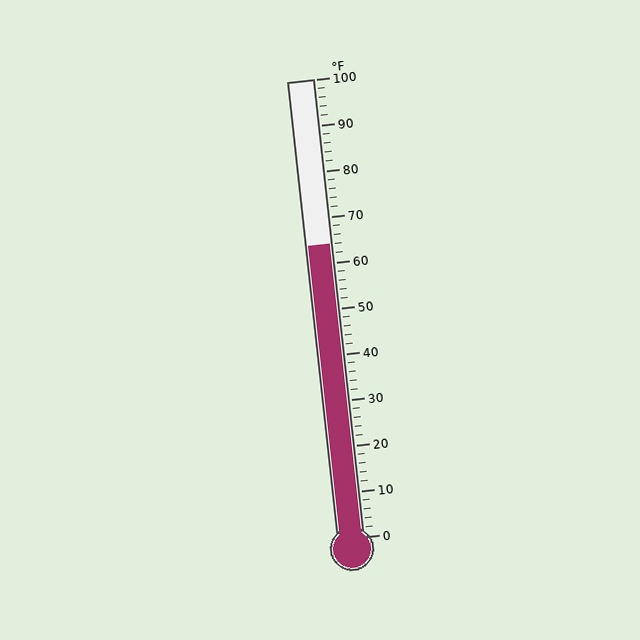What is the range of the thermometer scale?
The thermometer scale ranges from 0°F to 100°F.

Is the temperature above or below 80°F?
The temperature is below 80°F.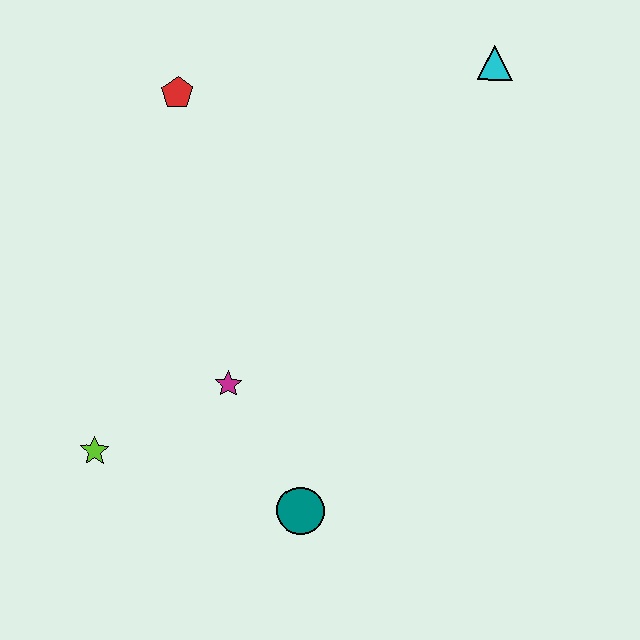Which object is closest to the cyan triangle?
The red pentagon is closest to the cyan triangle.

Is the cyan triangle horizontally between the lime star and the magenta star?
No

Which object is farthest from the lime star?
The cyan triangle is farthest from the lime star.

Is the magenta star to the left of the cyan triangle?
Yes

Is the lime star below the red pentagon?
Yes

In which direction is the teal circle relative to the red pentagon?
The teal circle is below the red pentagon.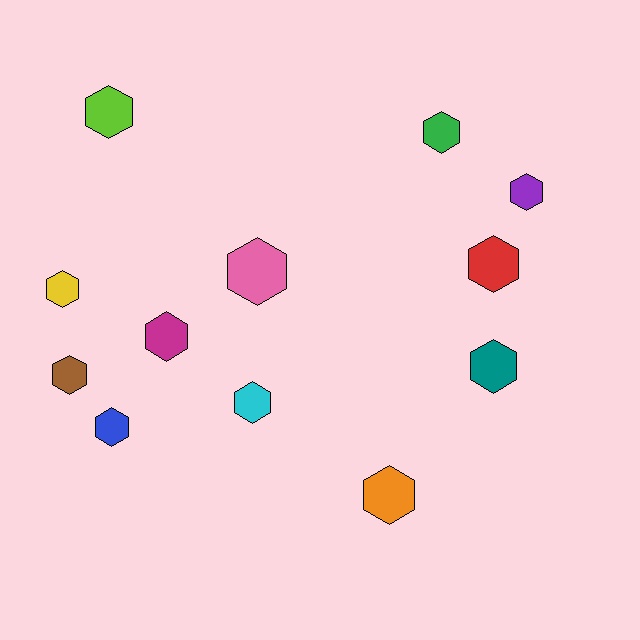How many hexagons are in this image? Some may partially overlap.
There are 12 hexagons.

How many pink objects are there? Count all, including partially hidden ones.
There is 1 pink object.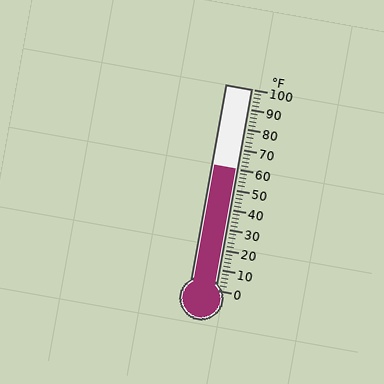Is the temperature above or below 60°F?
The temperature is at 60°F.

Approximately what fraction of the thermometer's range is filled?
The thermometer is filled to approximately 60% of its range.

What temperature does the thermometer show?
The thermometer shows approximately 60°F.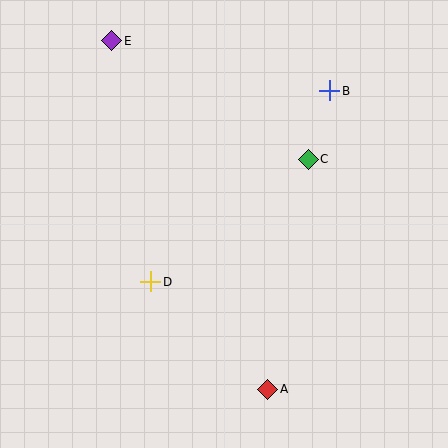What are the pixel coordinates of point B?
Point B is at (330, 91).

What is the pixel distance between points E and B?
The distance between E and B is 224 pixels.